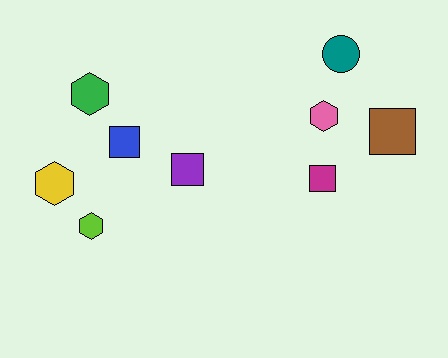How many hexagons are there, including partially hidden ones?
There are 4 hexagons.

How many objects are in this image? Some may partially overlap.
There are 9 objects.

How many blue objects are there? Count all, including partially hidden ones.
There is 1 blue object.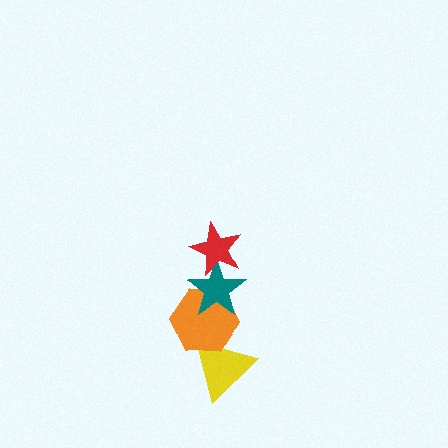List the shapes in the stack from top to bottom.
From top to bottom: the red star, the teal star, the orange hexagon, the yellow triangle.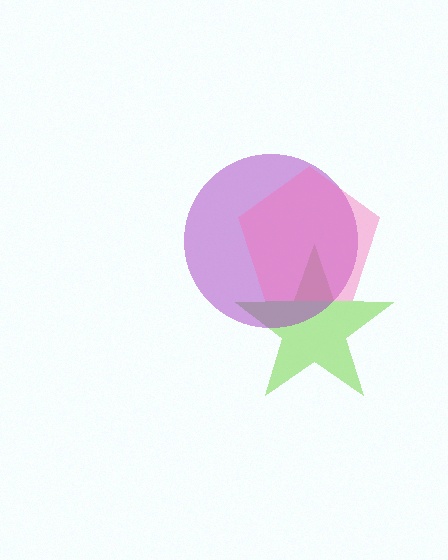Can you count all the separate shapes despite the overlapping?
Yes, there are 3 separate shapes.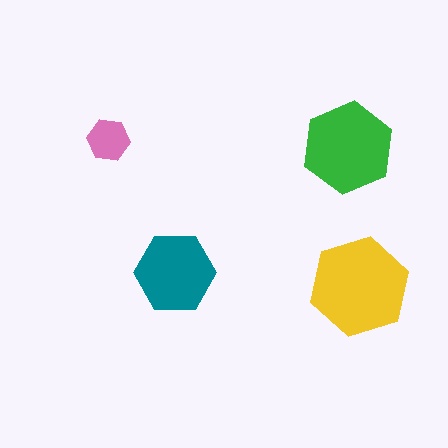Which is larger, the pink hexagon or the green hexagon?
The green one.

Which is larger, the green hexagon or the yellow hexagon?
The yellow one.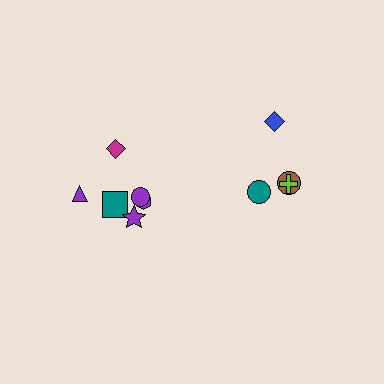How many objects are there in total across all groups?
There are 10 objects.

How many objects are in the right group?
There are 4 objects.